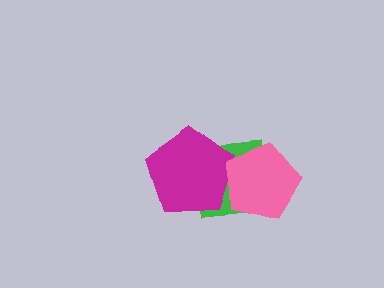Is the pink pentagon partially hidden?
No, no other shape covers it.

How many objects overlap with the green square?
2 objects overlap with the green square.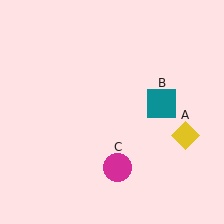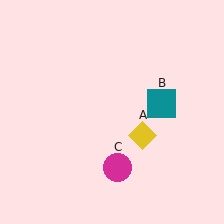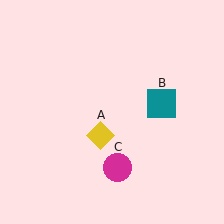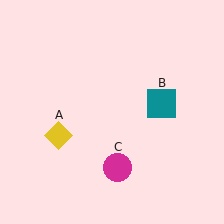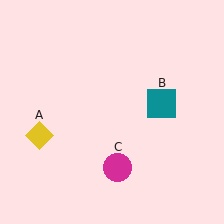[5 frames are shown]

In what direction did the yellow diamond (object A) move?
The yellow diamond (object A) moved left.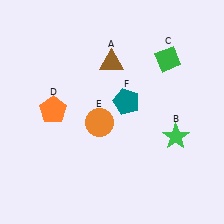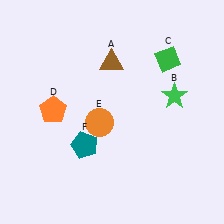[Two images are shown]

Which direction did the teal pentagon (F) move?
The teal pentagon (F) moved down.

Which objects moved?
The objects that moved are: the green star (B), the teal pentagon (F).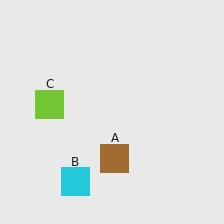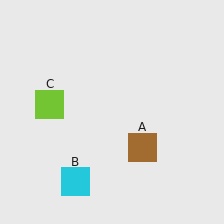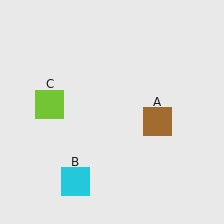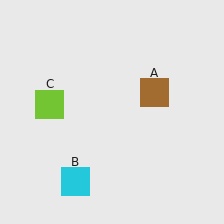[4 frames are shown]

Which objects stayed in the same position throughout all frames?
Cyan square (object B) and lime square (object C) remained stationary.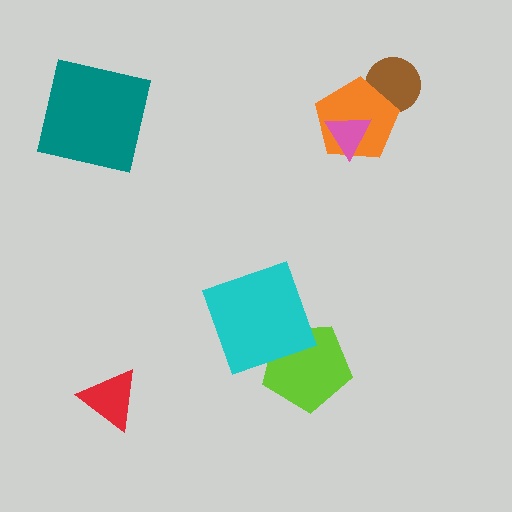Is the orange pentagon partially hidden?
Yes, it is partially covered by another shape.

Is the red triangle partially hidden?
No, no other shape covers it.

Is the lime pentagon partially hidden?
Yes, it is partially covered by another shape.